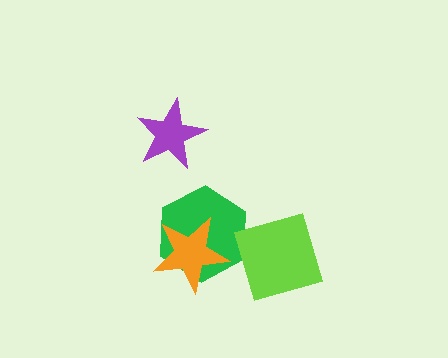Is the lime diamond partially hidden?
No, no other shape covers it.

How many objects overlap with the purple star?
0 objects overlap with the purple star.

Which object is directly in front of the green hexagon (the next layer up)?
The orange star is directly in front of the green hexagon.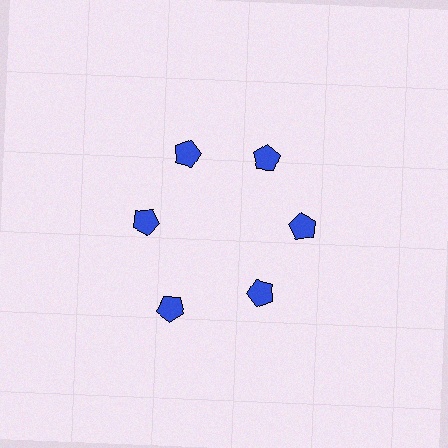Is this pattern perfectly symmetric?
No. The 6 blue pentagons are arranged in a ring, but one element near the 7 o'clock position is pushed outward from the center, breaking the 6-fold rotational symmetry.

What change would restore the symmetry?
The symmetry would be restored by moving it inward, back onto the ring so that all 6 pentagons sit at equal angles and equal distance from the center.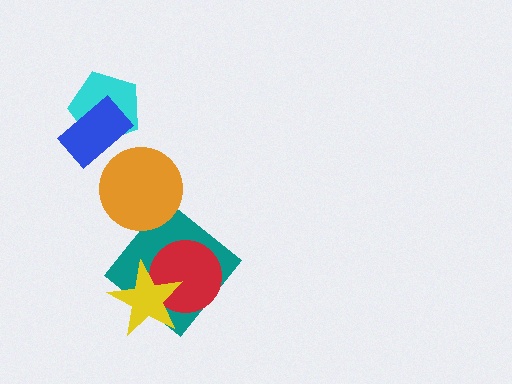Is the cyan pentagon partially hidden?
Yes, it is partially covered by another shape.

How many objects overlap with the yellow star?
2 objects overlap with the yellow star.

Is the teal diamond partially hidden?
Yes, it is partially covered by another shape.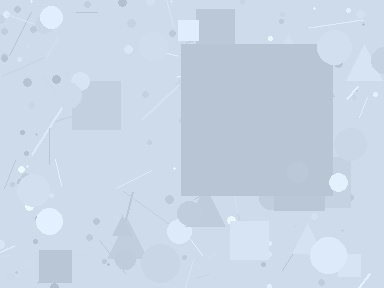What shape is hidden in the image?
A square is hidden in the image.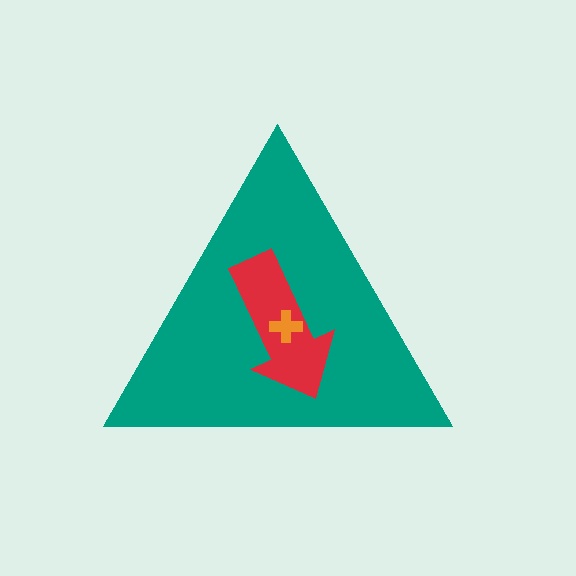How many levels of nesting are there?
3.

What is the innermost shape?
The orange cross.